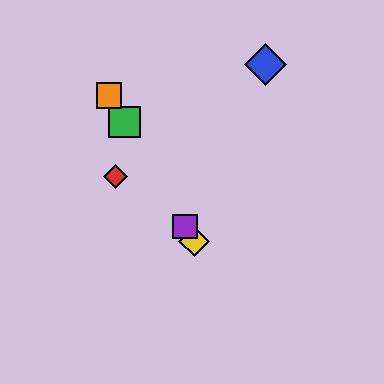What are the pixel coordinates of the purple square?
The purple square is at (185, 226).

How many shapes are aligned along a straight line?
4 shapes (the green square, the yellow diamond, the purple square, the orange square) are aligned along a straight line.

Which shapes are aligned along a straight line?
The green square, the yellow diamond, the purple square, the orange square are aligned along a straight line.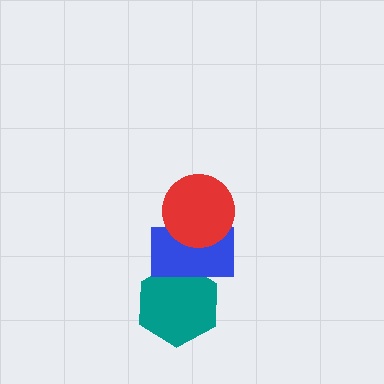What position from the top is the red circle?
The red circle is 1st from the top.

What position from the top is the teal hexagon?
The teal hexagon is 3rd from the top.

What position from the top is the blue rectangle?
The blue rectangle is 2nd from the top.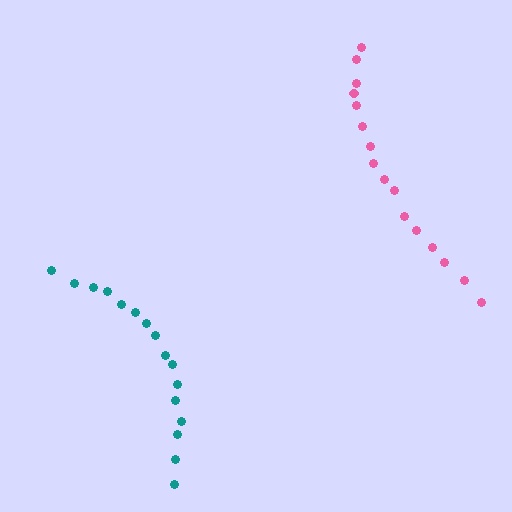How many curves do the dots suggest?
There are 2 distinct paths.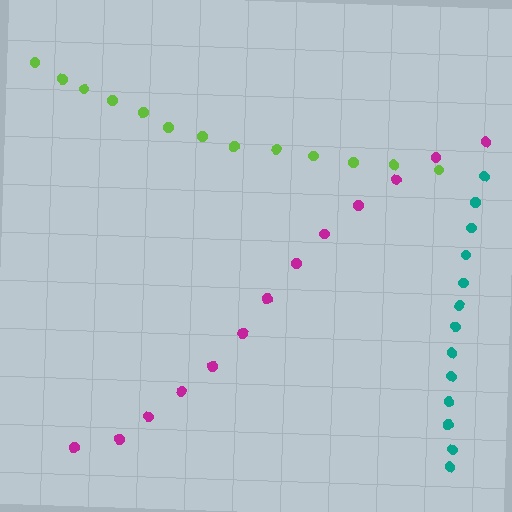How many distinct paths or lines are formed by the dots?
There are 3 distinct paths.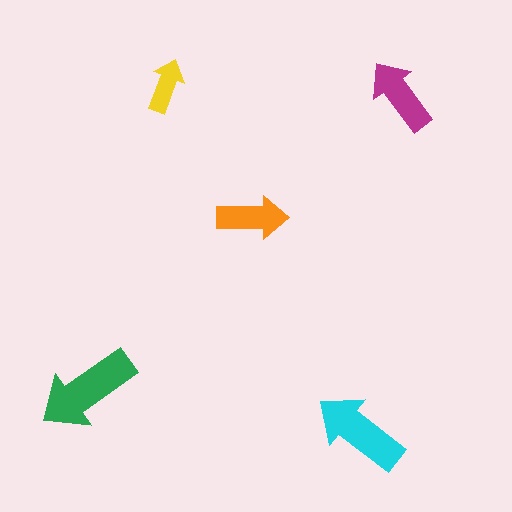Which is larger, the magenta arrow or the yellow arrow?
The magenta one.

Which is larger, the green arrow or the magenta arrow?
The green one.